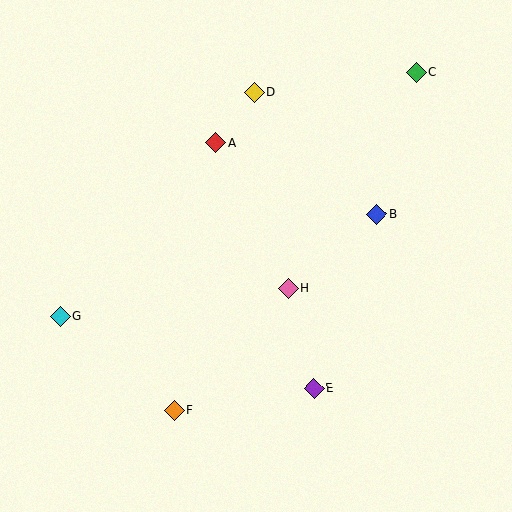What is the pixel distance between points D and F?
The distance between D and F is 328 pixels.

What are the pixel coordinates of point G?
Point G is at (61, 316).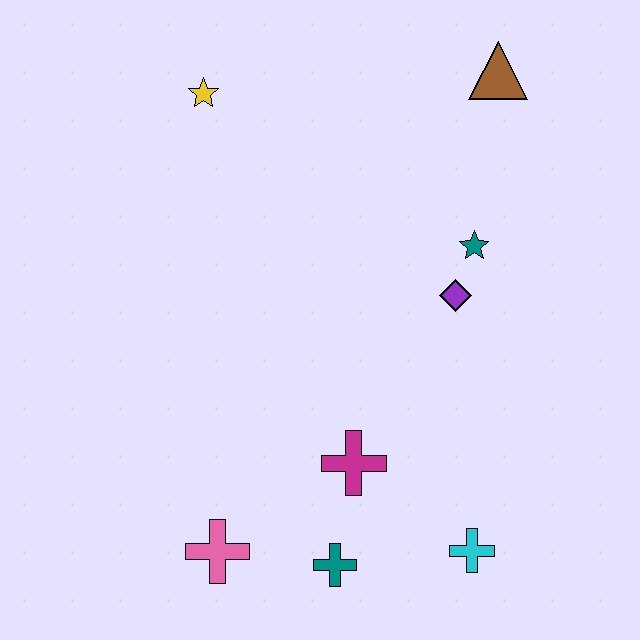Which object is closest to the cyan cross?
The teal cross is closest to the cyan cross.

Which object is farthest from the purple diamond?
The pink cross is farthest from the purple diamond.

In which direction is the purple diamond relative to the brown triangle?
The purple diamond is below the brown triangle.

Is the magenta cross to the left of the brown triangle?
Yes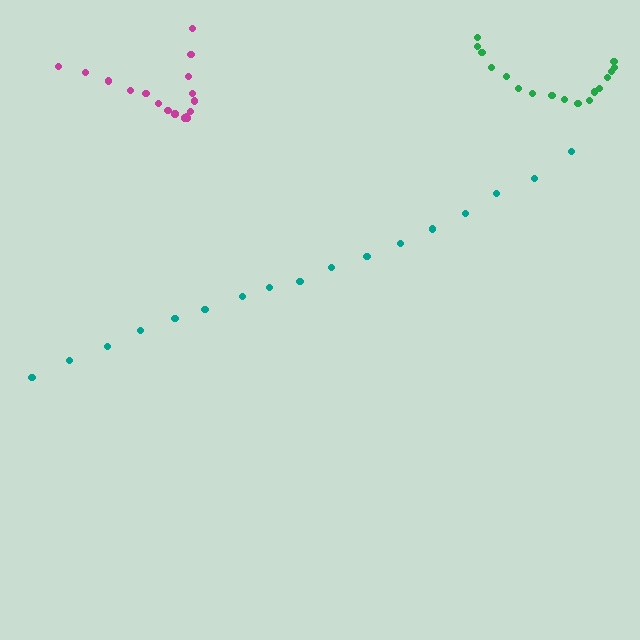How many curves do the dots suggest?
There are 3 distinct paths.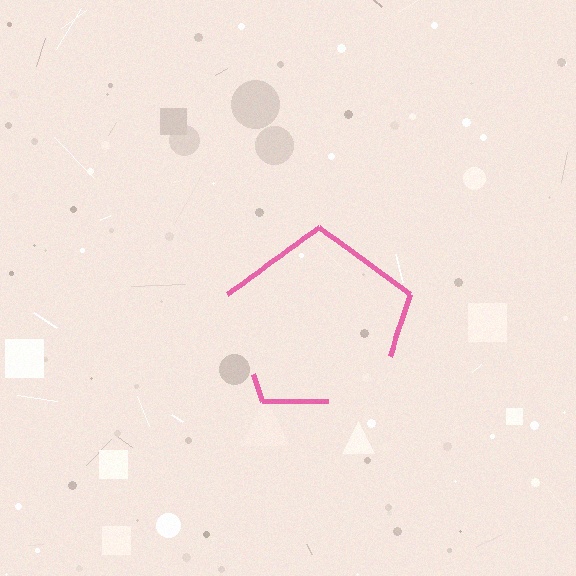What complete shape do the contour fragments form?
The contour fragments form a pentagon.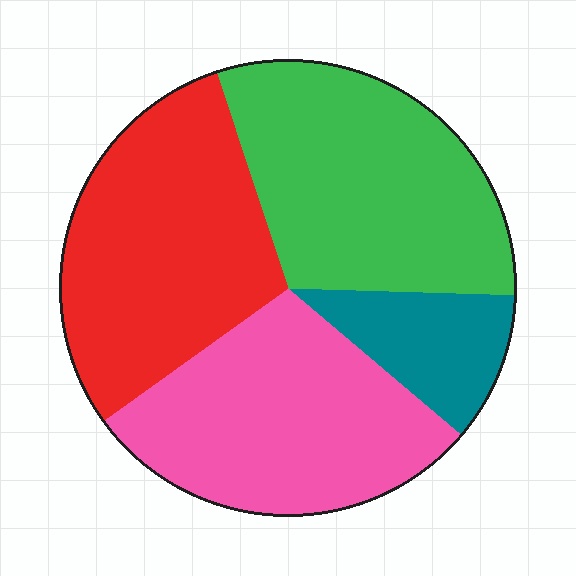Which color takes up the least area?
Teal, at roughly 10%.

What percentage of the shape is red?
Red covers roughly 30% of the shape.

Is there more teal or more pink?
Pink.